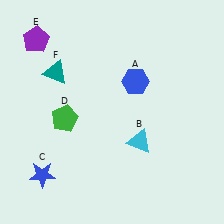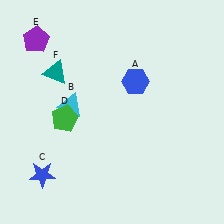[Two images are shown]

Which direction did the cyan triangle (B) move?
The cyan triangle (B) moved left.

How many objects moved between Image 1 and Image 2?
1 object moved between the two images.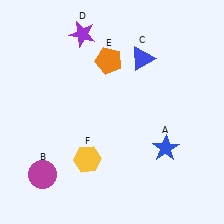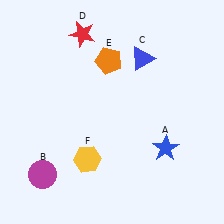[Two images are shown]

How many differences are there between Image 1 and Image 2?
There is 1 difference between the two images.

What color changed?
The star (D) changed from purple in Image 1 to red in Image 2.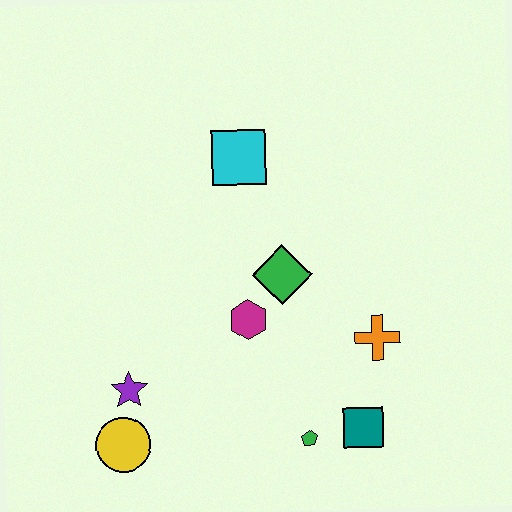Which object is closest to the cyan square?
The green diamond is closest to the cyan square.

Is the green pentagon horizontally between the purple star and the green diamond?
No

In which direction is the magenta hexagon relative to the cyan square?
The magenta hexagon is below the cyan square.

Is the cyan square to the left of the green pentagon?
Yes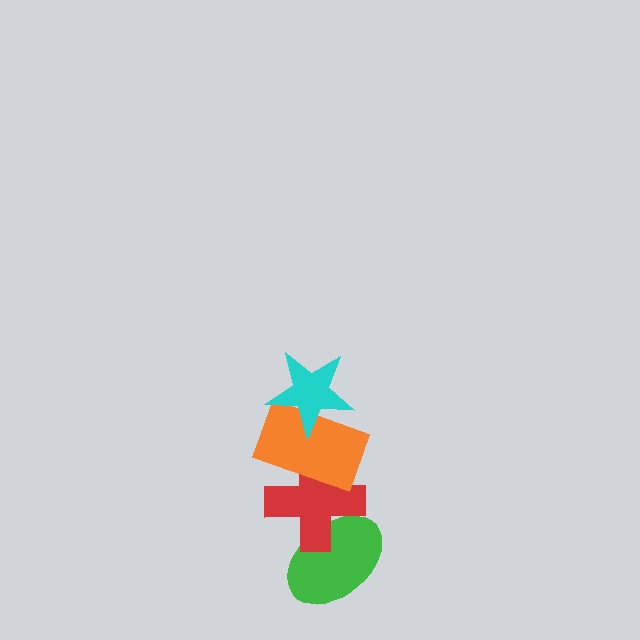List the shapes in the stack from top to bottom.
From top to bottom: the cyan star, the orange rectangle, the red cross, the green ellipse.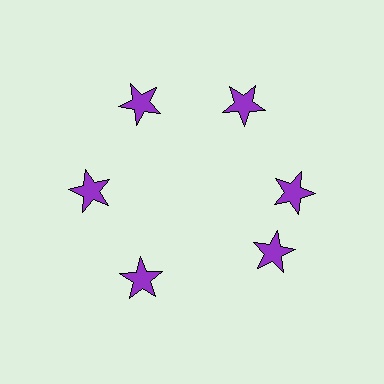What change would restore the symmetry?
The symmetry would be restored by rotating it back into even spacing with its neighbors so that all 6 stars sit at equal angles and equal distance from the center.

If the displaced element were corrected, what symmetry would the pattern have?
It would have 6-fold rotational symmetry — the pattern would map onto itself every 60 degrees.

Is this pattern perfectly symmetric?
No. The 6 purple stars are arranged in a ring, but one element near the 5 o'clock position is rotated out of alignment along the ring, breaking the 6-fold rotational symmetry.